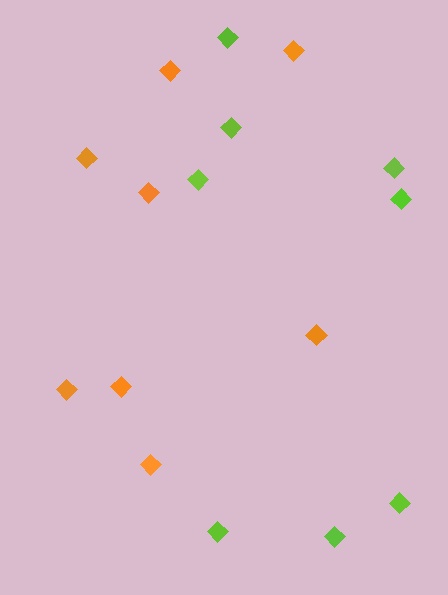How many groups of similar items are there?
There are 2 groups: one group of orange diamonds (8) and one group of lime diamonds (8).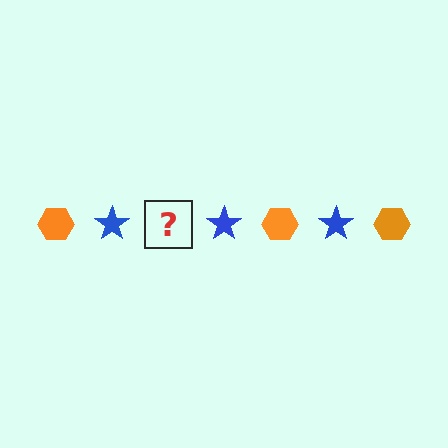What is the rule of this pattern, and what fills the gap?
The rule is that the pattern alternates between orange hexagon and blue star. The gap should be filled with an orange hexagon.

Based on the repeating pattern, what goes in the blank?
The blank should be an orange hexagon.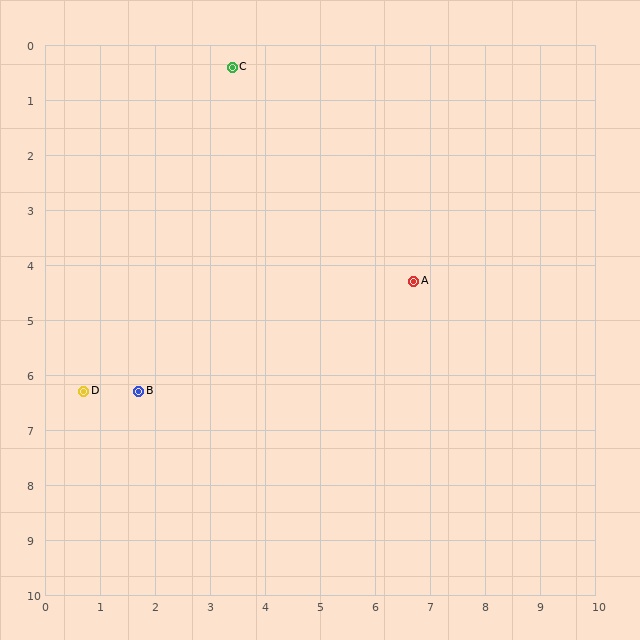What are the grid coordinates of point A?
Point A is at approximately (6.7, 4.3).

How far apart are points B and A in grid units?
Points B and A are about 5.4 grid units apart.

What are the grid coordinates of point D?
Point D is at approximately (0.7, 6.3).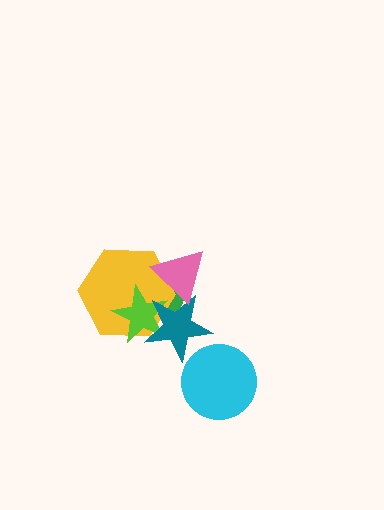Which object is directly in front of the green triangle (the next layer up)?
The yellow hexagon is directly in front of the green triangle.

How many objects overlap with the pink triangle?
3 objects overlap with the pink triangle.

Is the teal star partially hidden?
Yes, it is partially covered by another shape.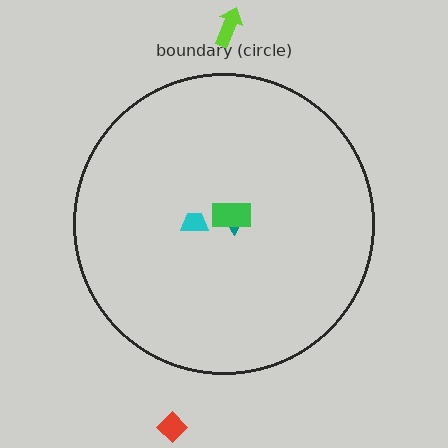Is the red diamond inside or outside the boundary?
Outside.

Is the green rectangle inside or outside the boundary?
Inside.